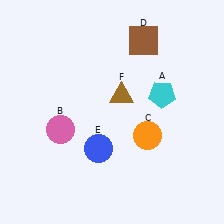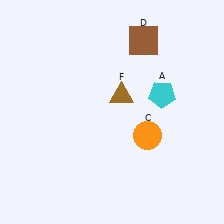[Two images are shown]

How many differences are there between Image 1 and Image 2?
There are 2 differences between the two images.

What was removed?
The pink circle (B), the blue circle (E) were removed in Image 2.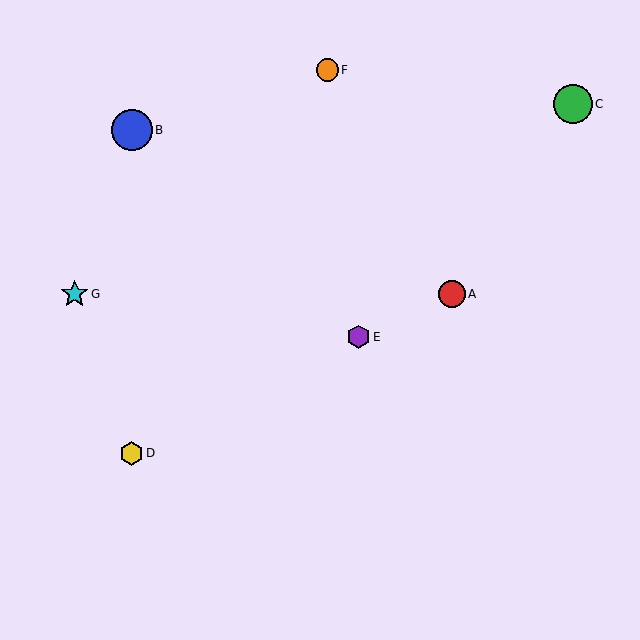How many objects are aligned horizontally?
2 objects (A, G) are aligned horizontally.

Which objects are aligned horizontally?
Objects A, G are aligned horizontally.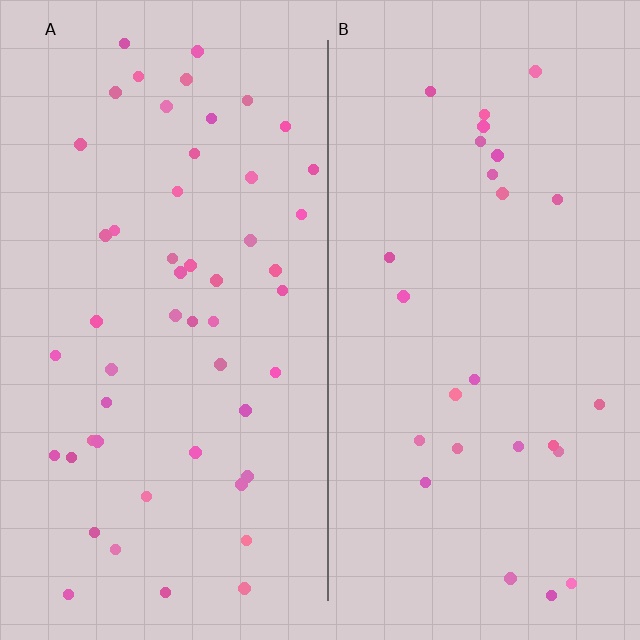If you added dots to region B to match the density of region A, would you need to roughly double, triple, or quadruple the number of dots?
Approximately double.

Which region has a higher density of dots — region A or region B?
A (the left).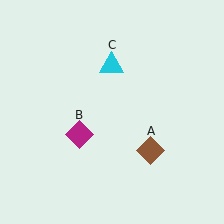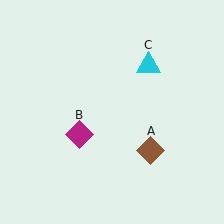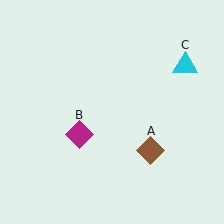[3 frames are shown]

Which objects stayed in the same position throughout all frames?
Brown diamond (object A) and magenta diamond (object B) remained stationary.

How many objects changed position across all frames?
1 object changed position: cyan triangle (object C).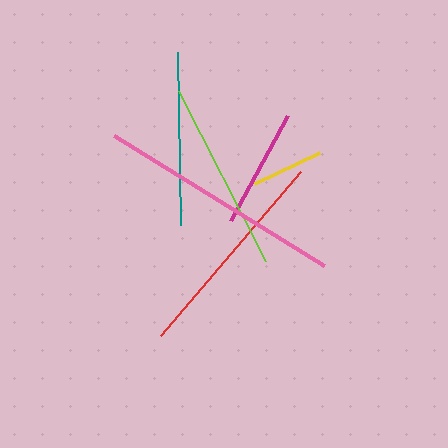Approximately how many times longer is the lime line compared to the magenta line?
The lime line is approximately 1.6 times the length of the magenta line.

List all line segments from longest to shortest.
From longest to shortest: pink, red, lime, teal, magenta, yellow.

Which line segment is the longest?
The pink line is the longest at approximately 247 pixels.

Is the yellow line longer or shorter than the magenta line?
The magenta line is longer than the yellow line.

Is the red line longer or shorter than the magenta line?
The red line is longer than the magenta line.